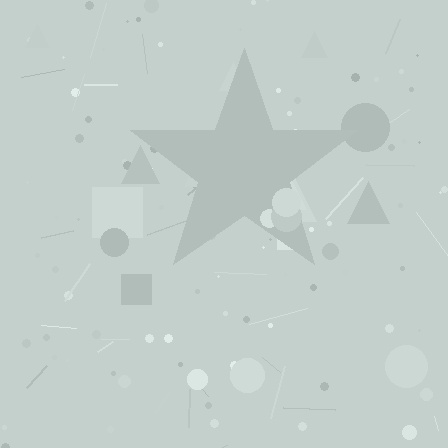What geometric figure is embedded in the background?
A star is embedded in the background.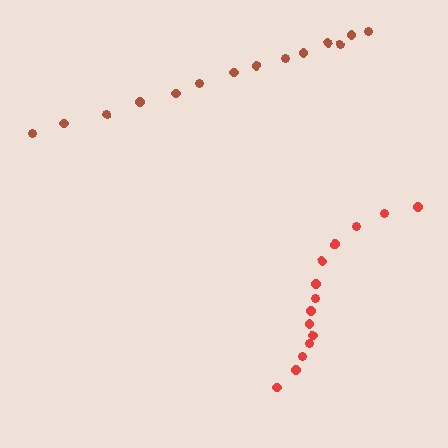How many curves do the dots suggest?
There are 2 distinct paths.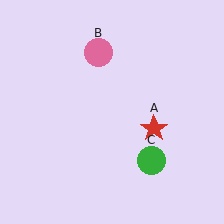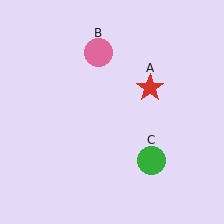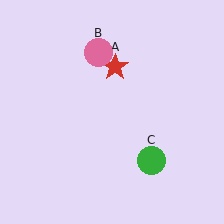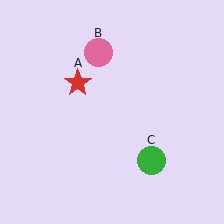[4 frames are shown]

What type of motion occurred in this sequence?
The red star (object A) rotated counterclockwise around the center of the scene.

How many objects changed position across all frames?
1 object changed position: red star (object A).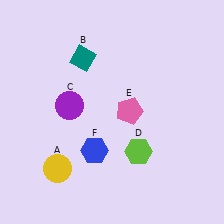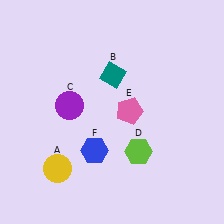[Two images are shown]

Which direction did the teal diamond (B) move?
The teal diamond (B) moved right.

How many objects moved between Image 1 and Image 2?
1 object moved between the two images.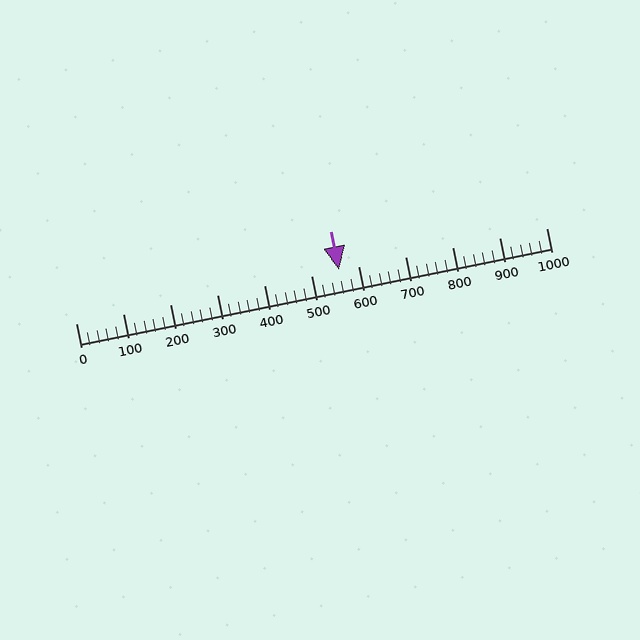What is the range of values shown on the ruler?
The ruler shows values from 0 to 1000.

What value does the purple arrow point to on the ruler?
The purple arrow points to approximately 560.